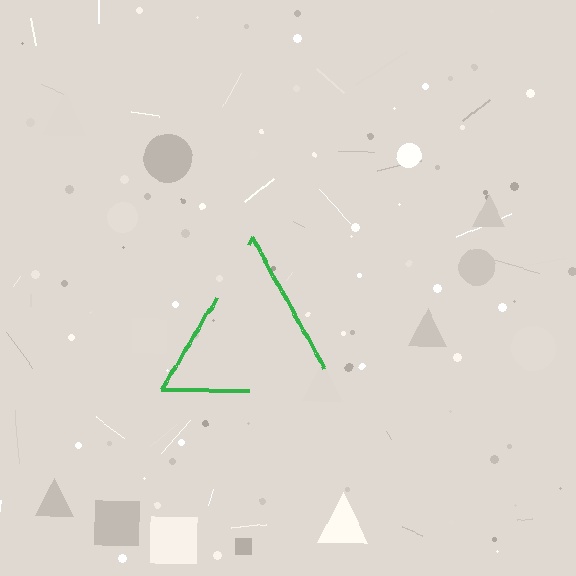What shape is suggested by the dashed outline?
The dashed outline suggests a triangle.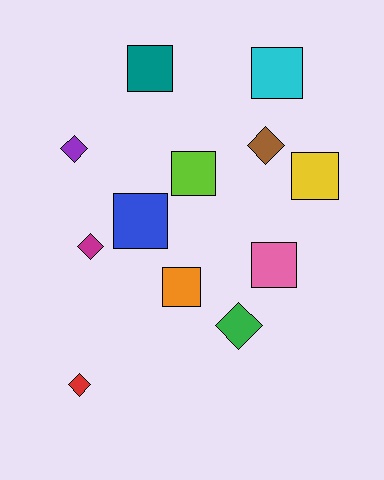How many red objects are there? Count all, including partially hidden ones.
There is 1 red object.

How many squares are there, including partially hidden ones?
There are 7 squares.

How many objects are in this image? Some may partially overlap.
There are 12 objects.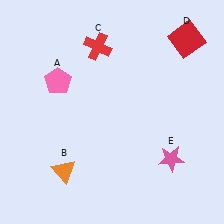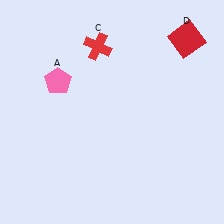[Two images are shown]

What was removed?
The pink star (E), the orange triangle (B) were removed in Image 2.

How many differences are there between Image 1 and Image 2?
There are 2 differences between the two images.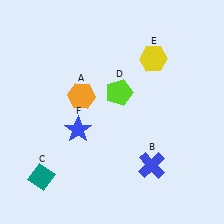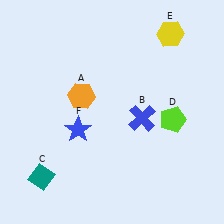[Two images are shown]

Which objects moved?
The objects that moved are: the blue cross (B), the lime pentagon (D), the yellow hexagon (E).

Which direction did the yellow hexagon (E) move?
The yellow hexagon (E) moved up.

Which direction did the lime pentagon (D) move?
The lime pentagon (D) moved right.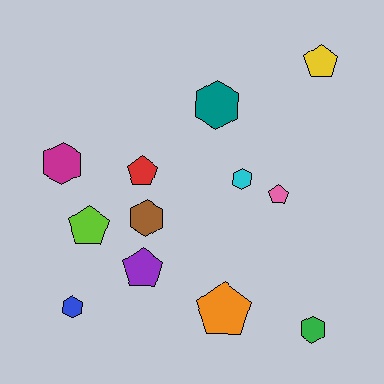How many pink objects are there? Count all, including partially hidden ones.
There is 1 pink object.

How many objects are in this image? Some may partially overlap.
There are 12 objects.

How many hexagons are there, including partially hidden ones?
There are 6 hexagons.